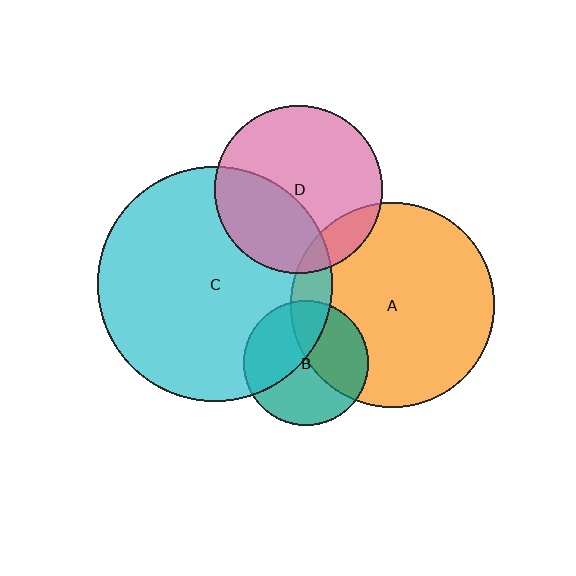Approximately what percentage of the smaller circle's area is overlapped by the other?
Approximately 40%.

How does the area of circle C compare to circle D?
Approximately 2.0 times.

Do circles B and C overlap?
Yes.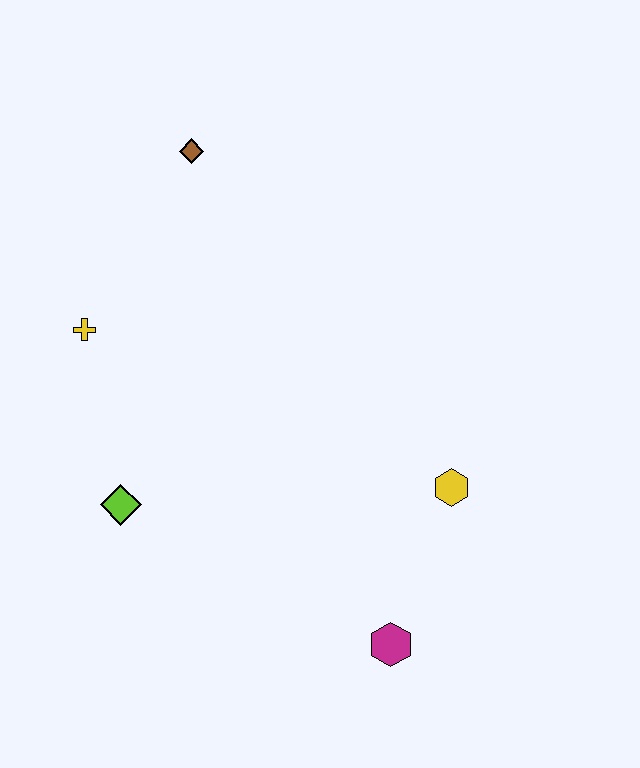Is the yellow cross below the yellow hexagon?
No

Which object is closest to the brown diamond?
The yellow cross is closest to the brown diamond.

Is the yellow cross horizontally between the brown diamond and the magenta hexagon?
No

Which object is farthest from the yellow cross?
The magenta hexagon is farthest from the yellow cross.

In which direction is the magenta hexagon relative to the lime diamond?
The magenta hexagon is to the right of the lime diamond.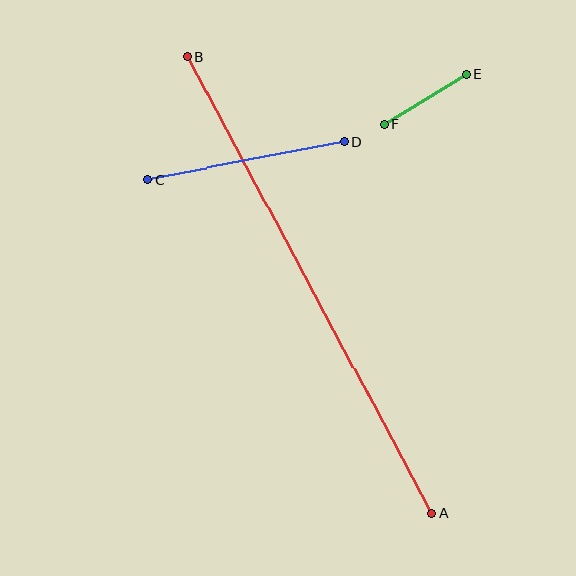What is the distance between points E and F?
The distance is approximately 96 pixels.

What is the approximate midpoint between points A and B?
The midpoint is at approximately (309, 285) pixels.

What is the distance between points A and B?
The distance is approximately 519 pixels.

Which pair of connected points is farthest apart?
Points A and B are farthest apart.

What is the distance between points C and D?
The distance is approximately 200 pixels.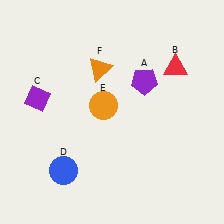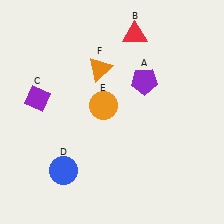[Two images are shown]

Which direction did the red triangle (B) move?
The red triangle (B) moved left.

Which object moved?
The red triangle (B) moved left.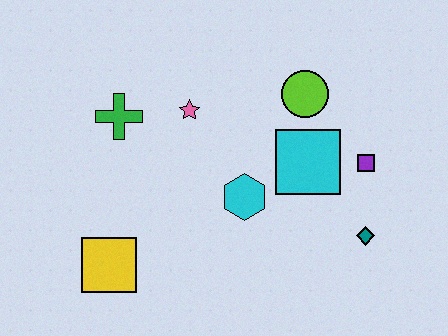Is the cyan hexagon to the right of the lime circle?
No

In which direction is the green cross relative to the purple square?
The green cross is to the left of the purple square.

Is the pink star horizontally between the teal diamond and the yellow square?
Yes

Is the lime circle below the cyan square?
No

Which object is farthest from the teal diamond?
The green cross is farthest from the teal diamond.